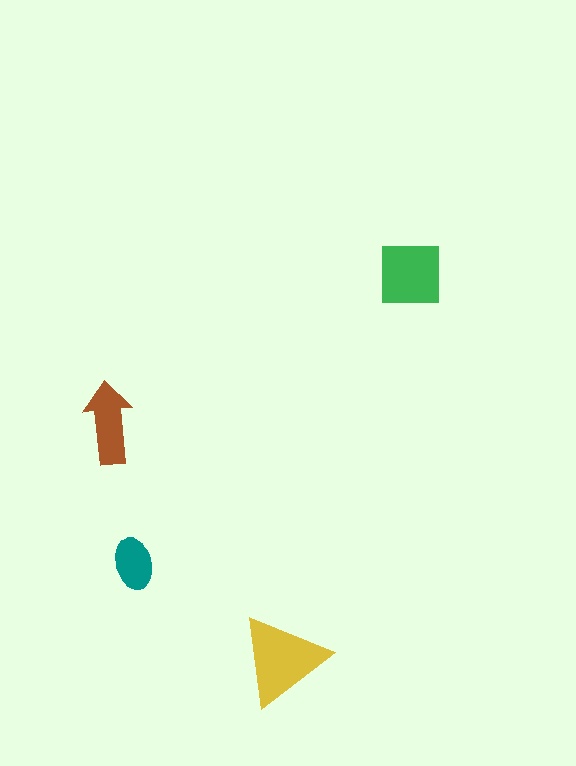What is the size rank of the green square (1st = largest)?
2nd.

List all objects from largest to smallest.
The yellow triangle, the green square, the brown arrow, the teal ellipse.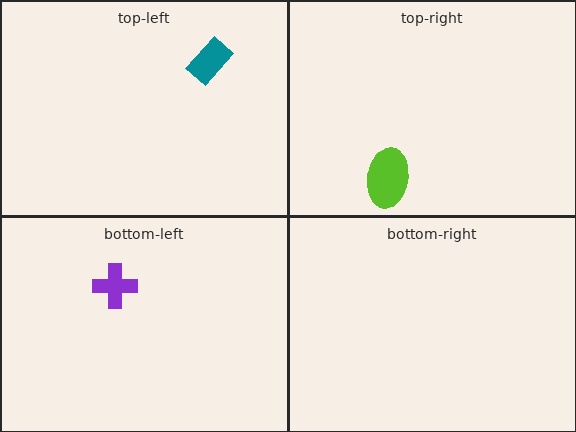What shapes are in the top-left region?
The teal rectangle.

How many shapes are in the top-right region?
1.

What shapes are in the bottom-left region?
The purple cross.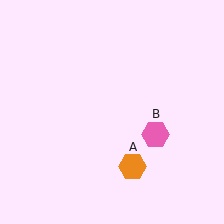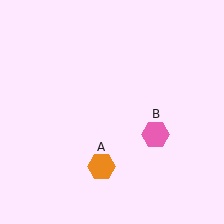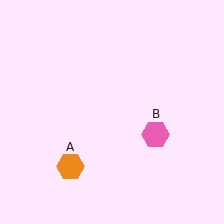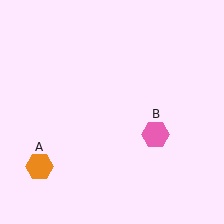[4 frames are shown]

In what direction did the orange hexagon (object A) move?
The orange hexagon (object A) moved left.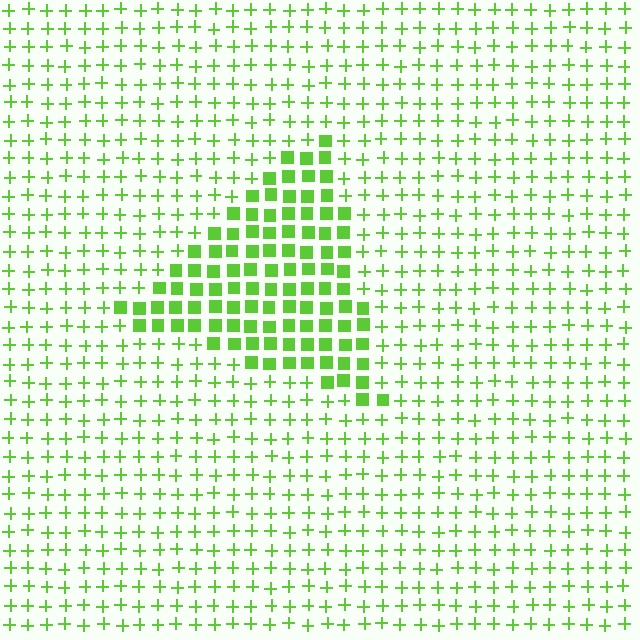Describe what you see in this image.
The image is filled with small lime elements arranged in a uniform grid. A triangle-shaped region contains squares, while the surrounding area contains plus signs. The boundary is defined purely by the change in element shape.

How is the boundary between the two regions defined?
The boundary is defined by a change in element shape: squares inside vs. plus signs outside. All elements share the same color and spacing.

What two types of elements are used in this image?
The image uses squares inside the triangle region and plus signs outside it.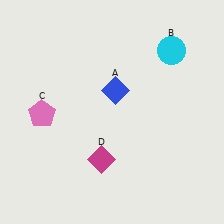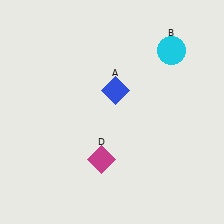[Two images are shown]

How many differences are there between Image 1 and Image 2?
There is 1 difference between the two images.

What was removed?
The pink pentagon (C) was removed in Image 2.